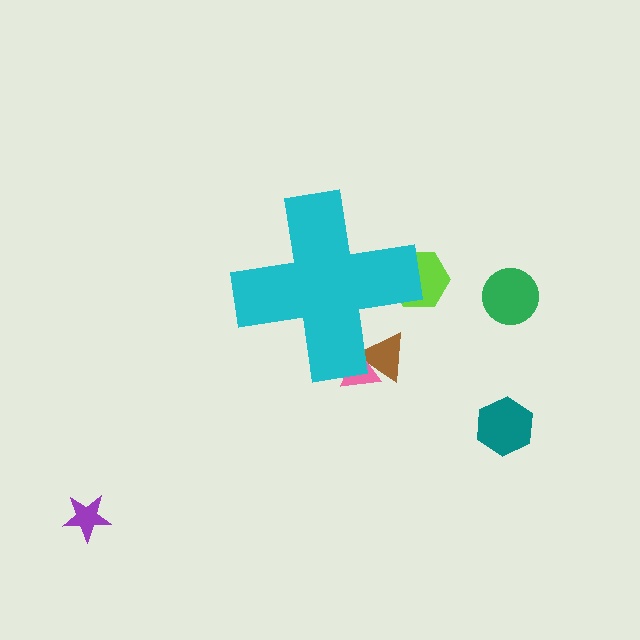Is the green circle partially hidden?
No, the green circle is fully visible.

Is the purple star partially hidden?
No, the purple star is fully visible.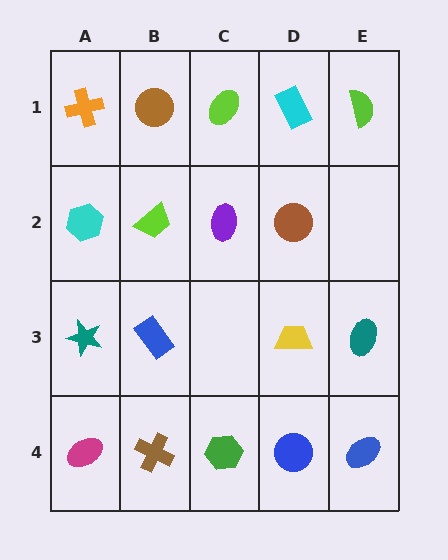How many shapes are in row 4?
5 shapes.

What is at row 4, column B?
A brown cross.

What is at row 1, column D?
A cyan rectangle.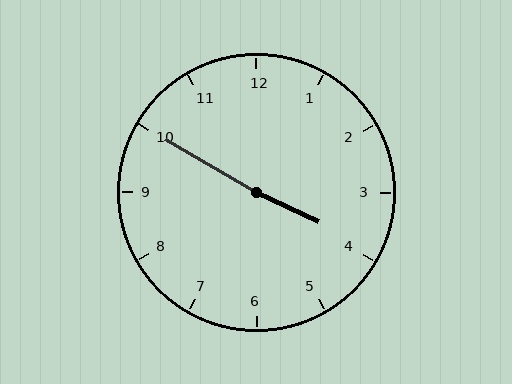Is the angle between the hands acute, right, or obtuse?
It is obtuse.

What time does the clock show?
3:50.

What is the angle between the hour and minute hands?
Approximately 175 degrees.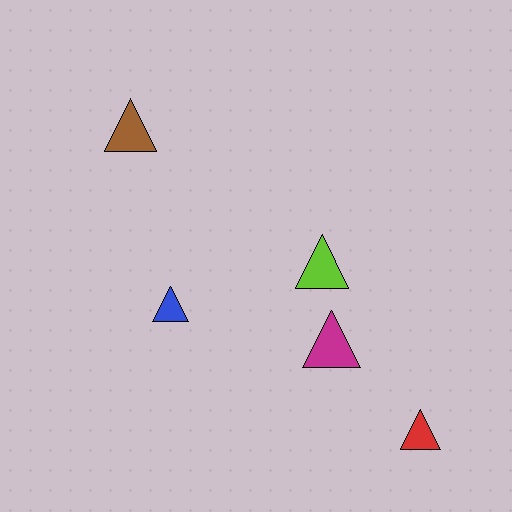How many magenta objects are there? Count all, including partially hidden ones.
There is 1 magenta object.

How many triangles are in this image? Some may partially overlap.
There are 5 triangles.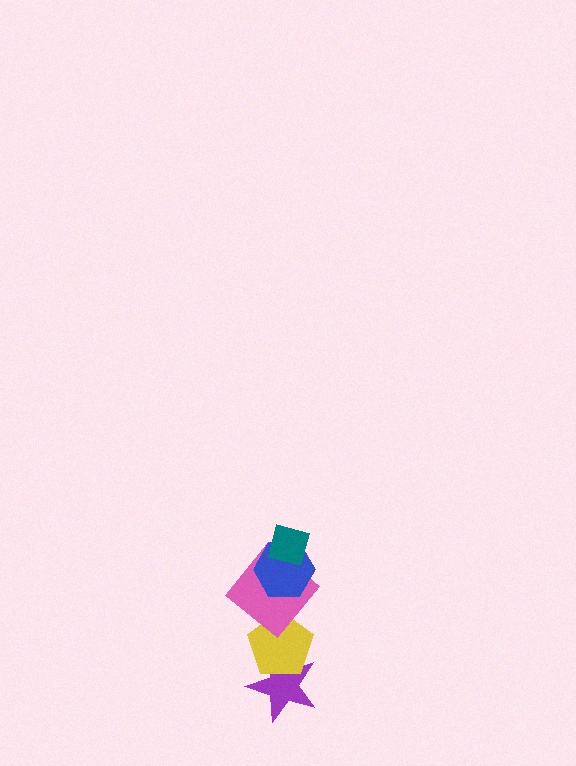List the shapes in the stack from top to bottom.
From top to bottom: the teal square, the blue hexagon, the pink diamond, the yellow pentagon, the purple star.